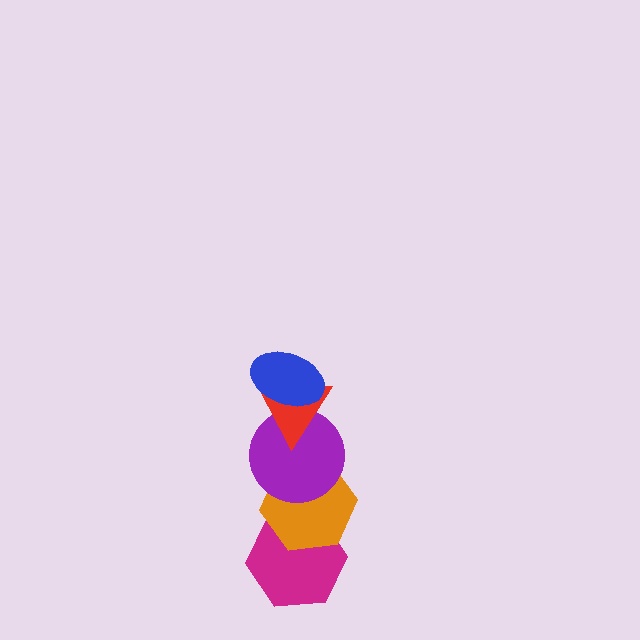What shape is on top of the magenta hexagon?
The orange hexagon is on top of the magenta hexagon.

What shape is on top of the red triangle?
The blue ellipse is on top of the red triangle.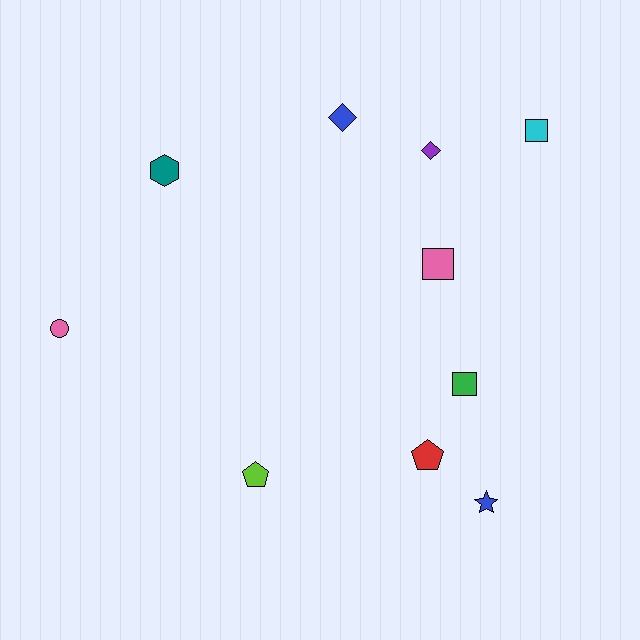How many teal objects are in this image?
There is 1 teal object.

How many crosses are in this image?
There are no crosses.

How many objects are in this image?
There are 10 objects.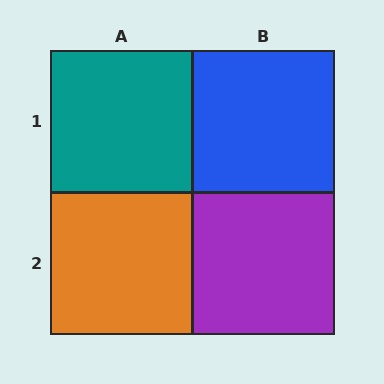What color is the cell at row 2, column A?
Orange.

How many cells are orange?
1 cell is orange.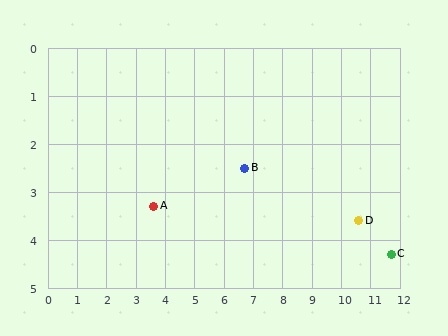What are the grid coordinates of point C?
Point C is at approximately (11.7, 4.3).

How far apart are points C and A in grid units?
Points C and A are about 8.2 grid units apart.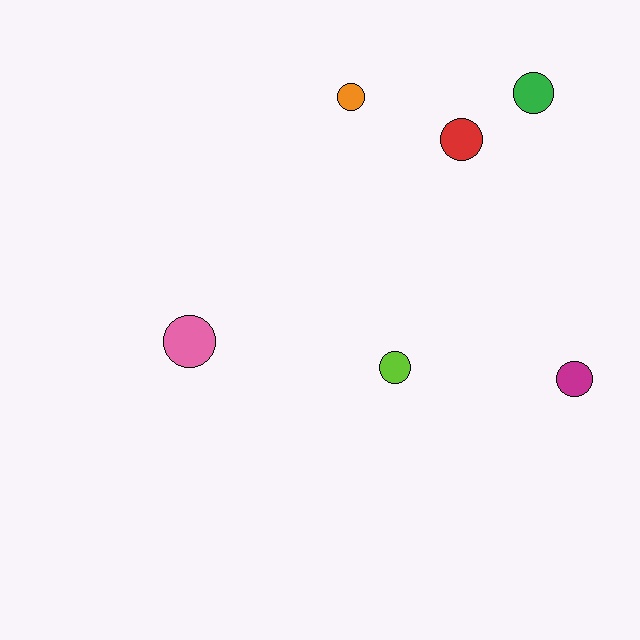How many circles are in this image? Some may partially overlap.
There are 6 circles.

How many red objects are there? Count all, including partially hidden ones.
There is 1 red object.